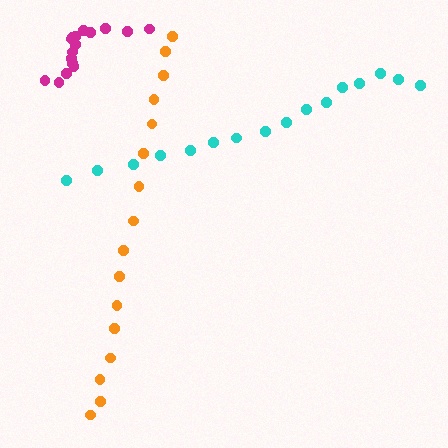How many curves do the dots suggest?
There are 3 distinct paths.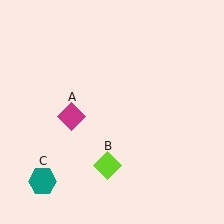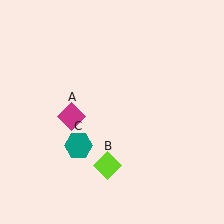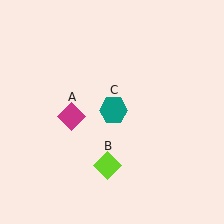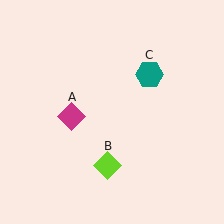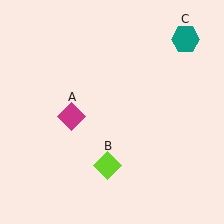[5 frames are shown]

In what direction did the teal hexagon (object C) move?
The teal hexagon (object C) moved up and to the right.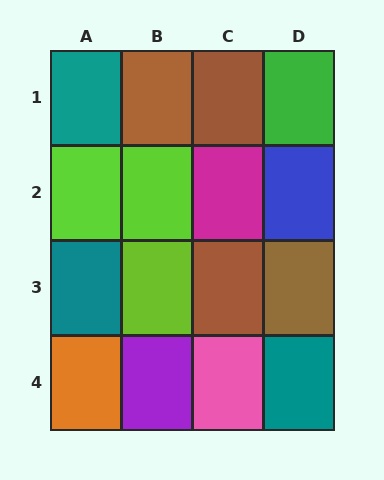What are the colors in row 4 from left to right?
Orange, purple, pink, teal.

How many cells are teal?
3 cells are teal.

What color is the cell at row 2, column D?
Blue.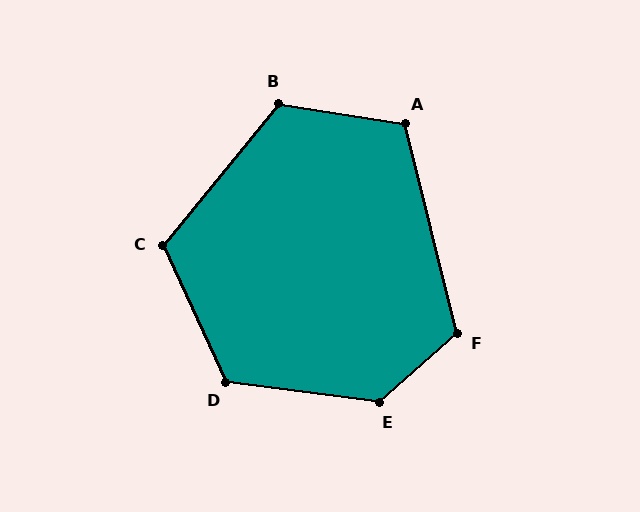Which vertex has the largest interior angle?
E, at approximately 131 degrees.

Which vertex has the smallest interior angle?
A, at approximately 113 degrees.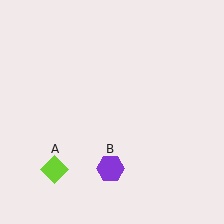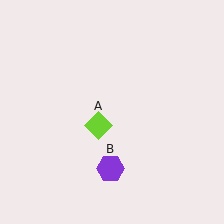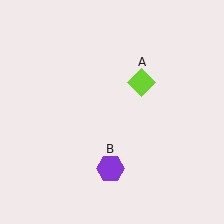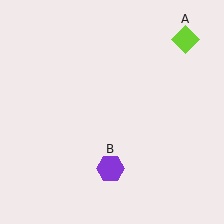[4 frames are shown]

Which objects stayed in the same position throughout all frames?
Purple hexagon (object B) remained stationary.